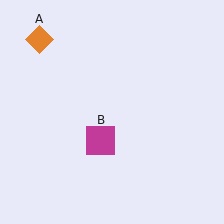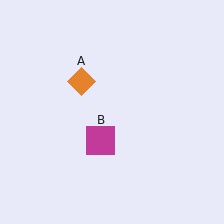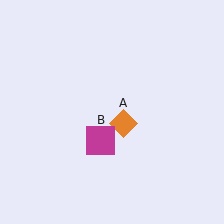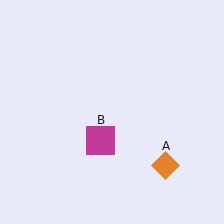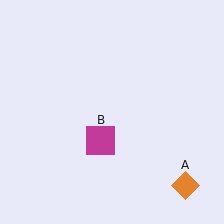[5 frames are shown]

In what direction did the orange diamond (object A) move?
The orange diamond (object A) moved down and to the right.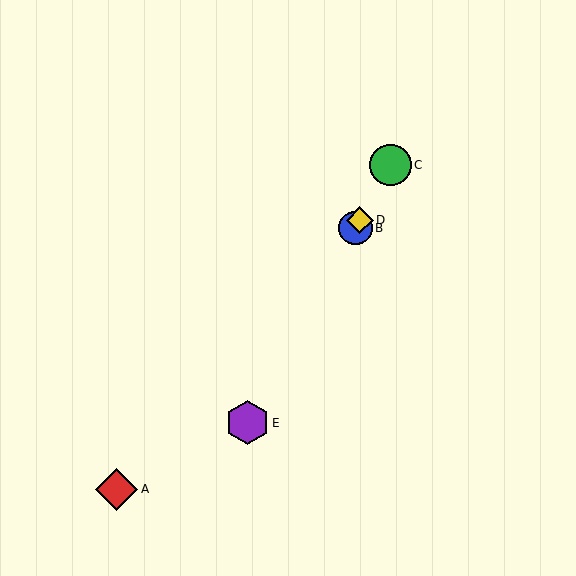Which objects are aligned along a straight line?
Objects B, C, D, E are aligned along a straight line.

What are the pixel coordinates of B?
Object B is at (355, 228).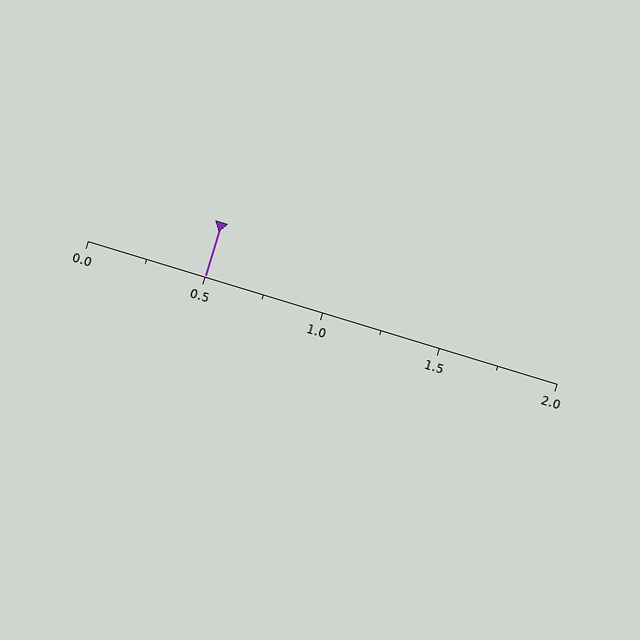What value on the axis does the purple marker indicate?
The marker indicates approximately 0.5.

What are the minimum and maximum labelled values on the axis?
The axis runs from 0.0 to 2.0.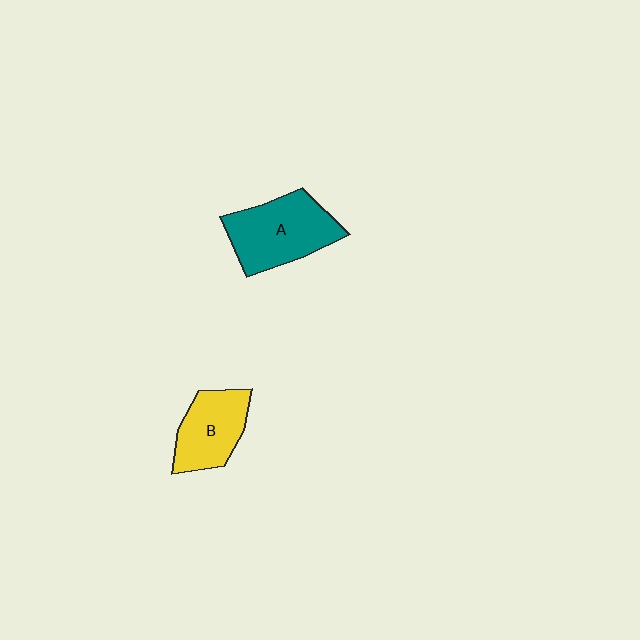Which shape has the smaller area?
Shape B (yellow).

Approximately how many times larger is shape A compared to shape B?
Approximately 1.3 times.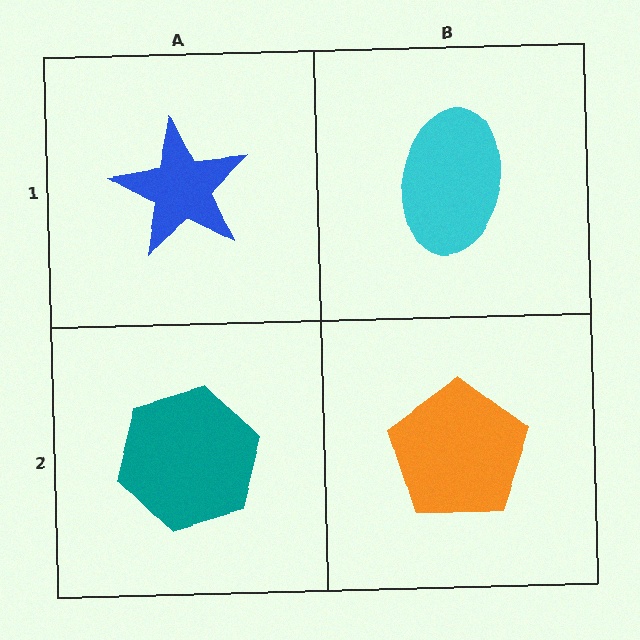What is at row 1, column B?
A cyan ellipse.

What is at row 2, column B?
An orange pentagon.